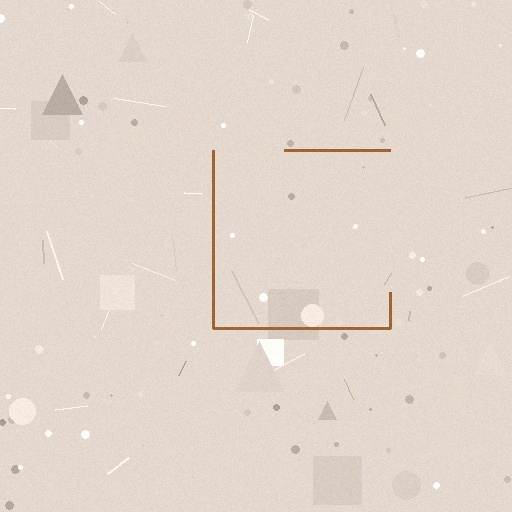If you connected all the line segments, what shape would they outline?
They would outline a square.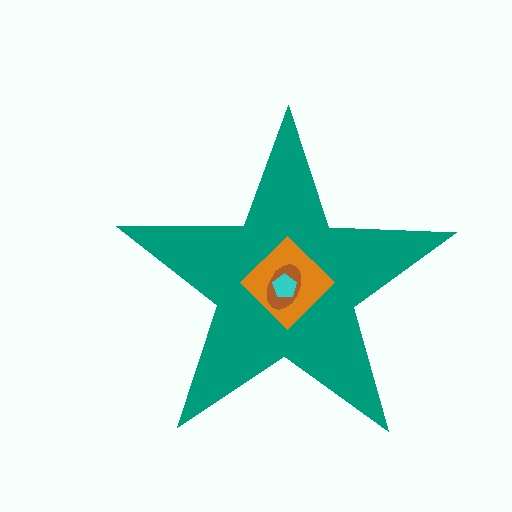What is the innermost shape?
The cyan pentagon.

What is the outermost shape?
The teal star.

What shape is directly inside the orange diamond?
The brown ellipse.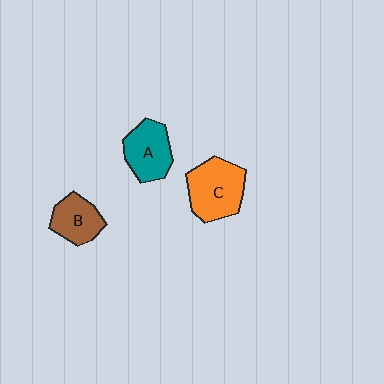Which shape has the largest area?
Shape C (orange).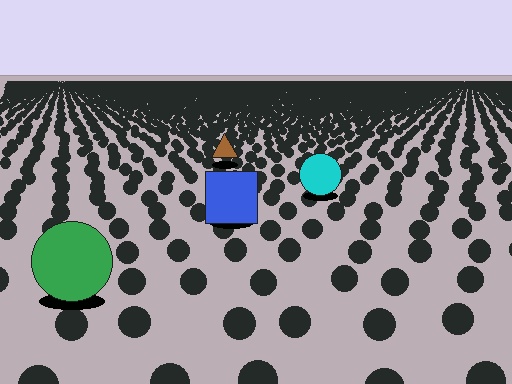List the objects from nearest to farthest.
From nearest to farthest: the green circle, the blue square, the cyan circle, the brown triangle.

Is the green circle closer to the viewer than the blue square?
Yes. The green circle is closer — you can tell from the texture gradient: the ground texture is coarser near it.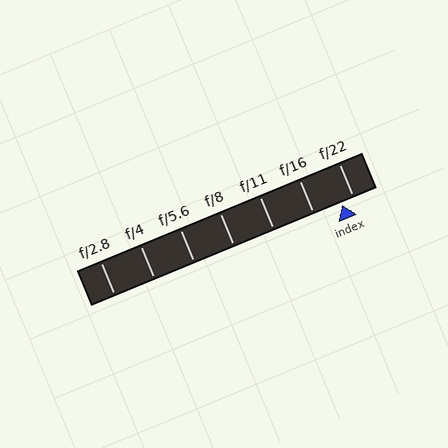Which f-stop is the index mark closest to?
The index mark is closest to f/22.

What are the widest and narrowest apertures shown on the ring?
The widest aperture shown is f/2.8 and the narrowest is f/22.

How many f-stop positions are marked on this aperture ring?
There are 7 f-stop positions marked.